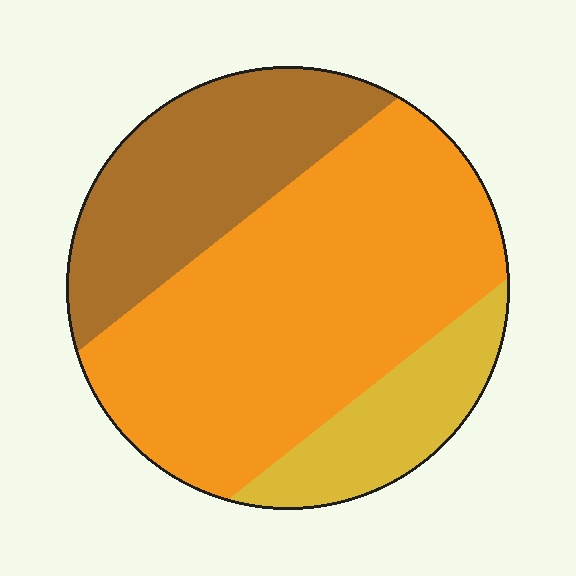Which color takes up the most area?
Orange, at roughly 55%.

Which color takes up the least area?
Yellow, at roughly 15%.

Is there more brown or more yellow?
Brown.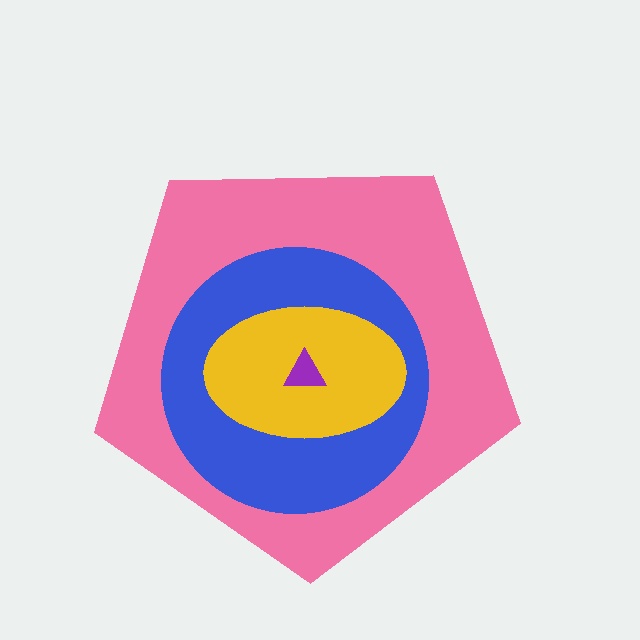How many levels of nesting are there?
4.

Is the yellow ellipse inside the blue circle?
Yes.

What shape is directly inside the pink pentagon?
The blue circle.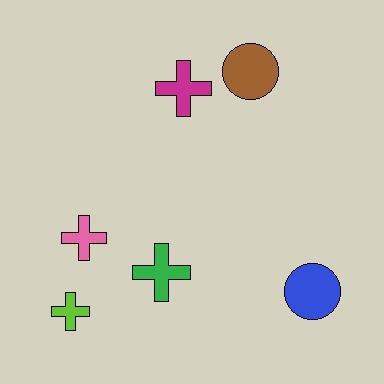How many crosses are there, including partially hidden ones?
There are 4 crosses.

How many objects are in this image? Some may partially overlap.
There are 6 objects.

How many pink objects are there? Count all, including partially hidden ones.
There is 1 pink object.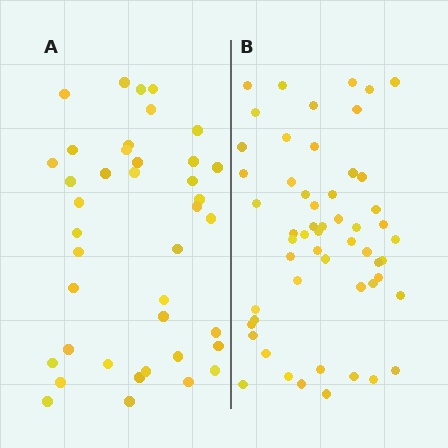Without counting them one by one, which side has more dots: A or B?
Region B (the right region) has more dots.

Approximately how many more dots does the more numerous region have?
Region B has approximately 15 more dots than region A.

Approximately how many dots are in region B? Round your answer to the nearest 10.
About 60 dots. (The exact count is 55, which rounds to 60.)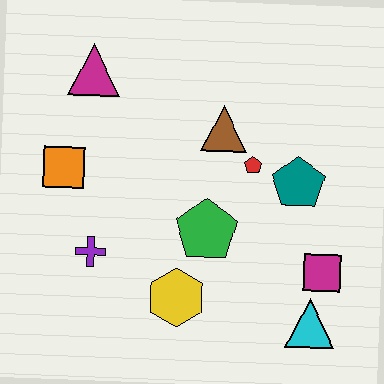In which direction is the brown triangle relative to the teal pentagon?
The brown triangle is to the left of the teal pentagon.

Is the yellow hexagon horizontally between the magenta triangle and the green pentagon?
Yes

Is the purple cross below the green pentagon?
Yes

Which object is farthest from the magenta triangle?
The cyan triangle is farthest from the magenta triangle.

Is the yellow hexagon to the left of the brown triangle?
Yes